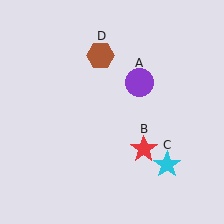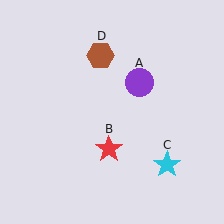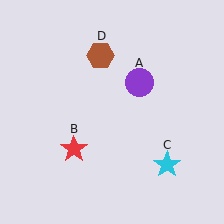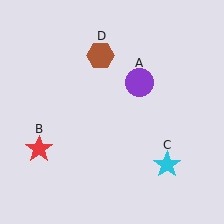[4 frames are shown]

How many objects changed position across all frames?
1 object changed position: red star (object B).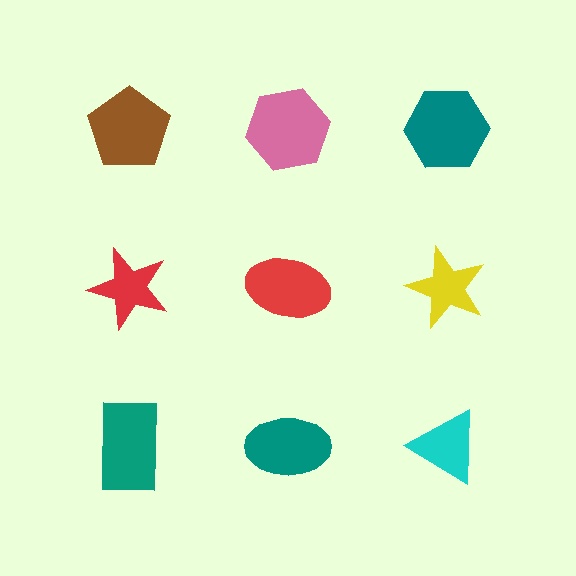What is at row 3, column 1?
A teal rectangle.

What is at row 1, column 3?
A teal hexagon.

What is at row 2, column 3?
A yellow star.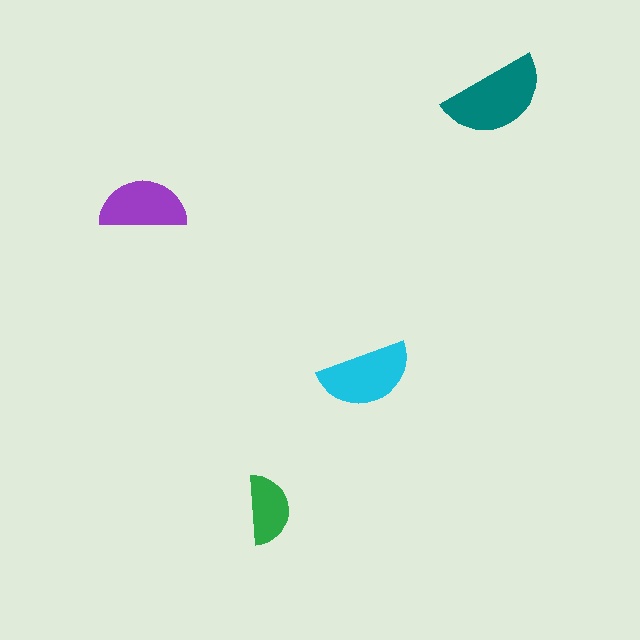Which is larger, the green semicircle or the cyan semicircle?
The cyan one.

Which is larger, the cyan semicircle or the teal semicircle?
The teal one.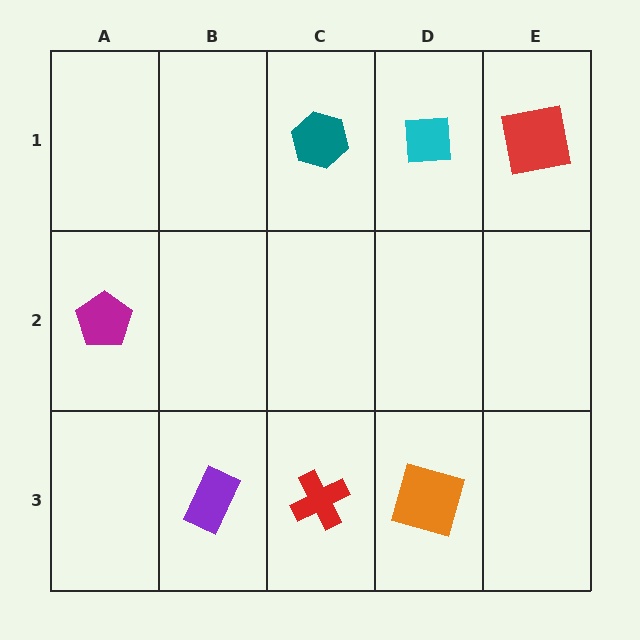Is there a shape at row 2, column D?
No, that cell is empty.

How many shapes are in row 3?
3 shapes.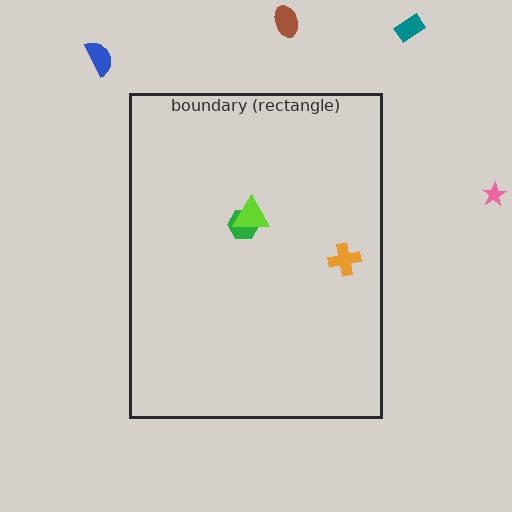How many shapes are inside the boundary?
3 inside, 4 outside.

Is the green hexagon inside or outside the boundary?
Inside.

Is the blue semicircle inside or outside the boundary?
Outside.